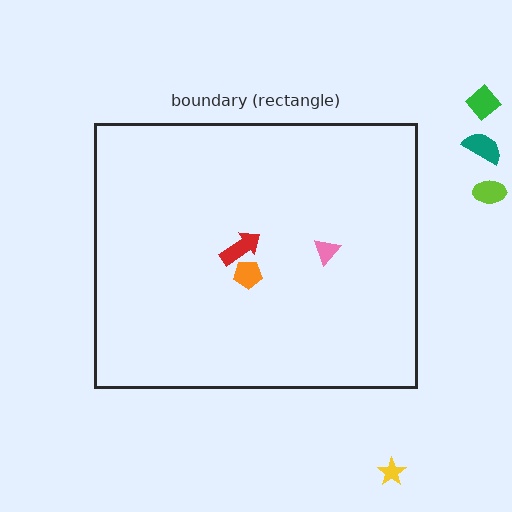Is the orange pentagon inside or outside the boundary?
Inside.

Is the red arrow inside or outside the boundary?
Inside.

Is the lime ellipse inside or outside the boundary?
Outside.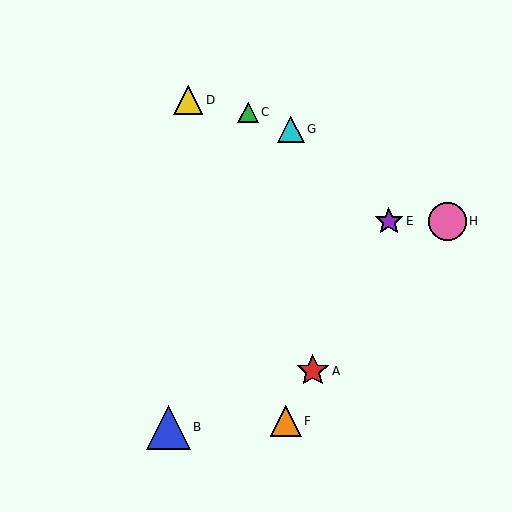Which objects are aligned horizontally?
Objects E, H are aligned horizontally.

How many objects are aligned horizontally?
2 objects (E, H) are aligned horizontally.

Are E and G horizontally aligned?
No, E is at y≈221 and G is at y≈129.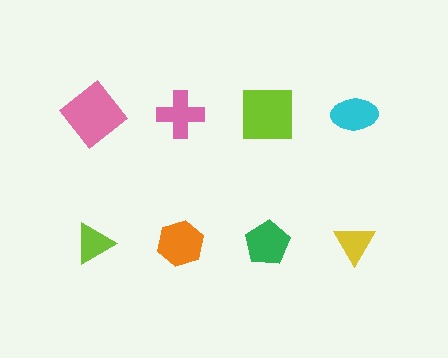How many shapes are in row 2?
4 shapes.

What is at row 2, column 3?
A green pentagon.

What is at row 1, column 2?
A pink cross.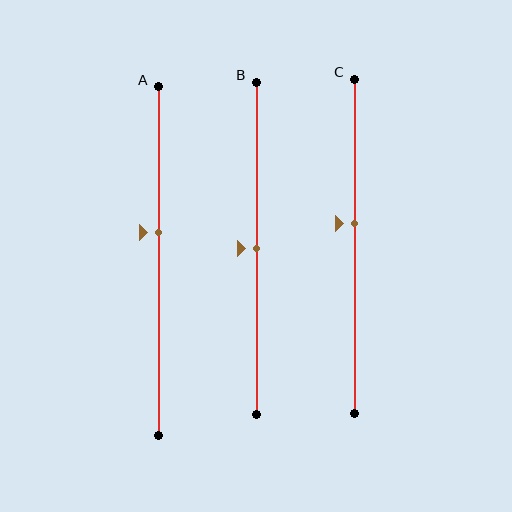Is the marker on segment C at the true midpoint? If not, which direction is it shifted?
No, the marker on segment C is shifted upward by about 7% of the segment length.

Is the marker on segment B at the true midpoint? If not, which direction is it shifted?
Yes, the marker on segment B is at the true midpoint.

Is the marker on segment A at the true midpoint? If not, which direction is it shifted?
No, the marker on segment A is shifted upward by about 8% of the segment length.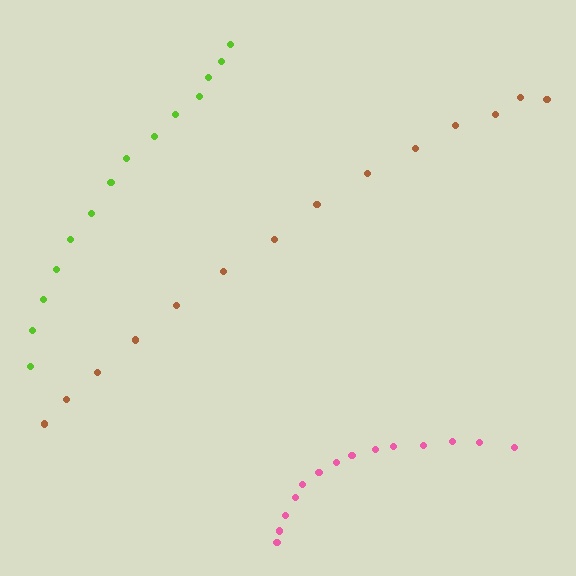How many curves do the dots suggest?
There are 3 distinct paths.